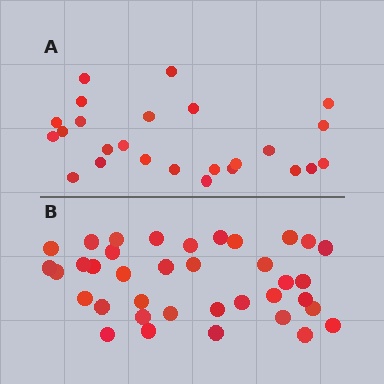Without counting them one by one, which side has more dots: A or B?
Region B (the bottom region) has more dots.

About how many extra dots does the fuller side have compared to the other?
Region B has roughly 12 or so more dots than region A.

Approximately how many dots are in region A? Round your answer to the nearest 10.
About 20 dots. (The exact count is 25, which rounds to 20.)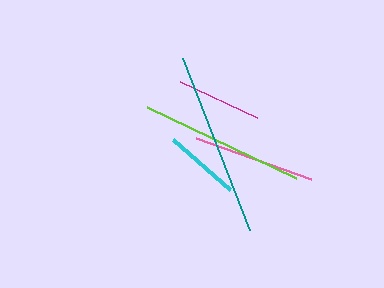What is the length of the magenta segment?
The magenta segment is approximately 85 pixels long.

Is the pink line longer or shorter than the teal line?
The teal line is longer than the pink line.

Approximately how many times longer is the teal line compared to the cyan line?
The teal line is approximately 2.4 times the length of the cyan line.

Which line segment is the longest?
The teal line is the longest at approximately 185 pixels.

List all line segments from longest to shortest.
From longest to shortest: teal, lime, pink, magenta, cyan.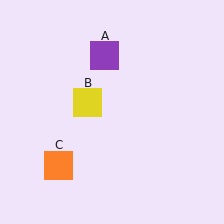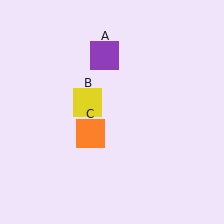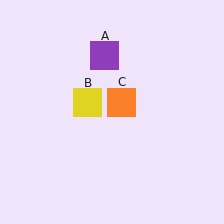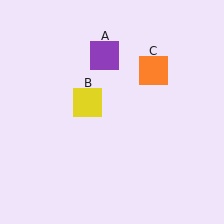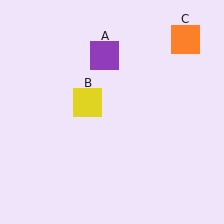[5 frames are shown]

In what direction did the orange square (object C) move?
The orange square (object C) moved up and to the right.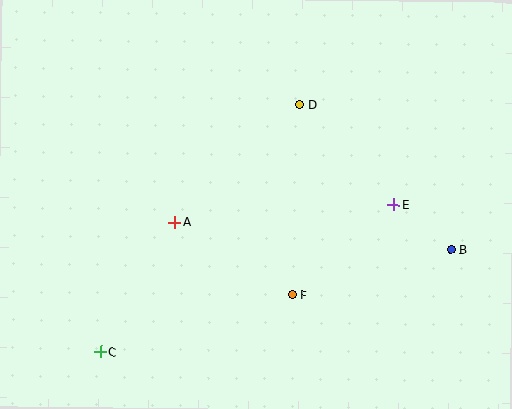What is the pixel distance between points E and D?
The distance between E and D is 138 pixels.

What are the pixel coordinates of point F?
Point F is at (292, 295).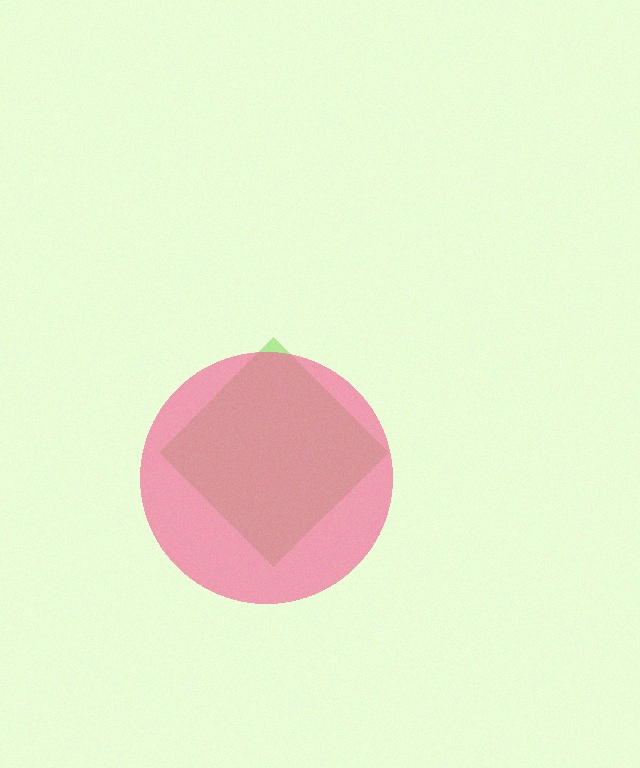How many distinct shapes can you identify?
There are 2 distinct shapes: a lime diamond, a pink circle.